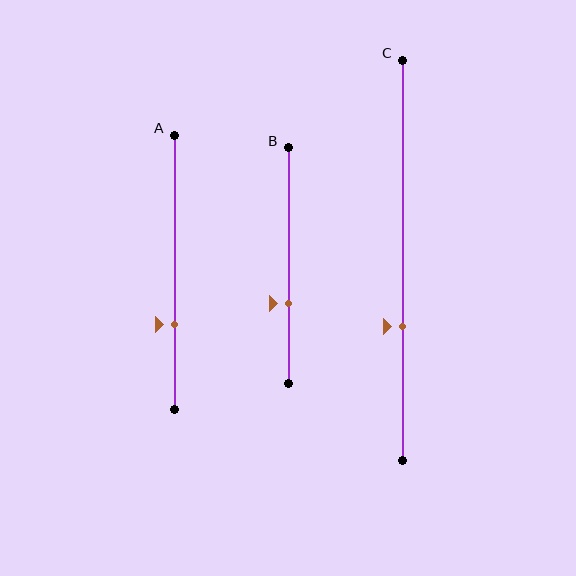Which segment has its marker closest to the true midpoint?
Segment B has its marker closest to the true midpoint.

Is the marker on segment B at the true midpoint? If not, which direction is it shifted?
No, the marker on segment B is shifted downward by about 16% of the segment length.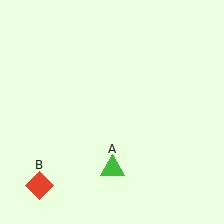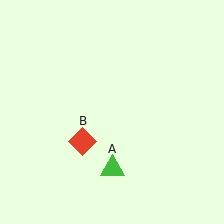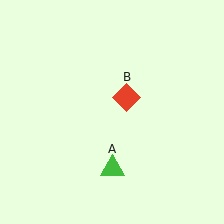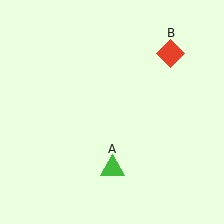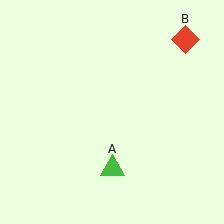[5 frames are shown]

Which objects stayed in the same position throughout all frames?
Green triangle (object A) remained stationary.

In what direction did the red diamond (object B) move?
The red diamond (object B) moved up and to the right.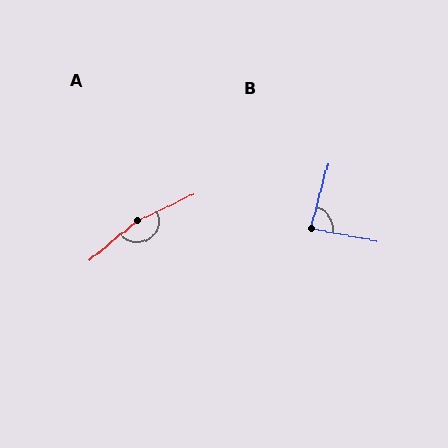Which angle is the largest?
A, at approximately 166 degrees.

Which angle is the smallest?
B, at approximately 86 degrees.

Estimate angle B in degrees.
Approximately 86 degrees.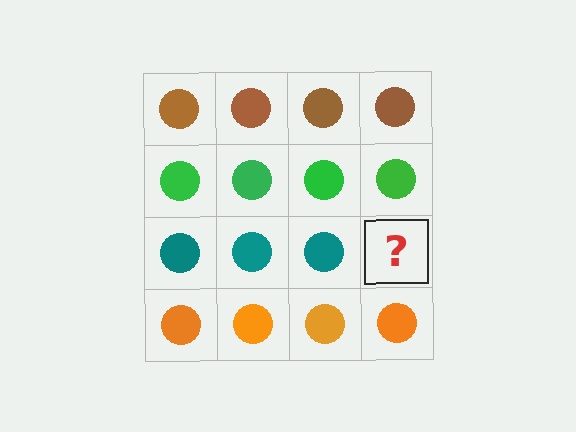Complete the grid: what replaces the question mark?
The question mark should be replaced with a teal circle.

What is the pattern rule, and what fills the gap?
The rule is that each row has a consistent color. The gap should be filled with a teal circle.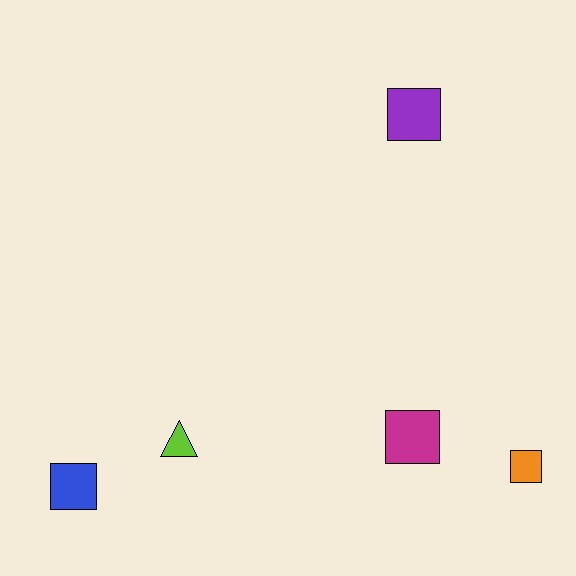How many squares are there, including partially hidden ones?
There are 4 squares.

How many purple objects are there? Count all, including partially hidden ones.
There is 1 purple object.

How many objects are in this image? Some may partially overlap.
There are 5 objects.